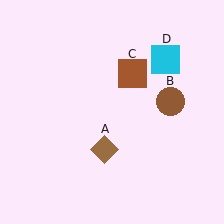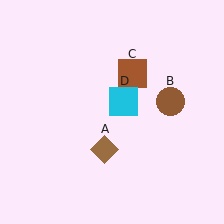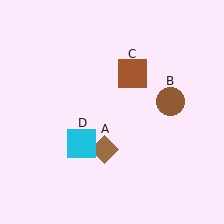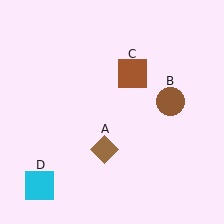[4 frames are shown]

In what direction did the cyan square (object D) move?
The cyan square (object D) moved down and to the left.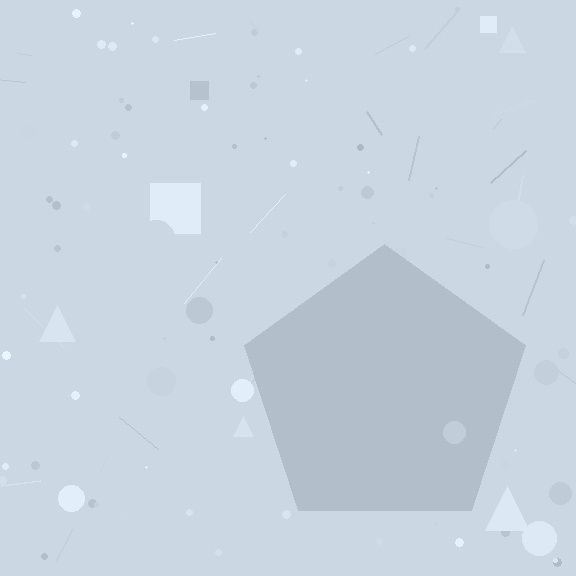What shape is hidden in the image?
A pentagon is hidden in the image.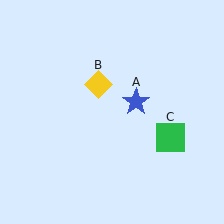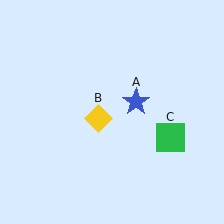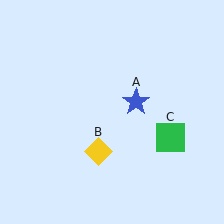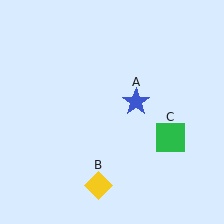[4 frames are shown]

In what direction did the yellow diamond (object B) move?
The yellow diamond (object B) moved down.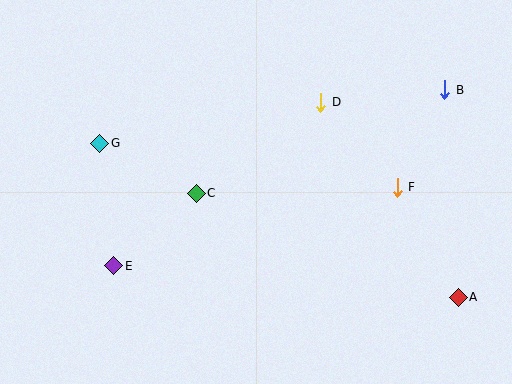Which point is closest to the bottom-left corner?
Point E is closest to the bottom-left corner.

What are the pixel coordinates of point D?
Point D is at (321, 102).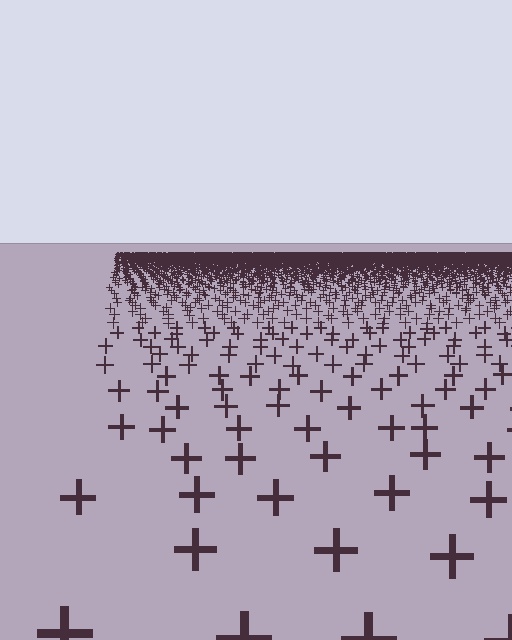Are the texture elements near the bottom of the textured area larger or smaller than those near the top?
Larger. Near the bottom, elements are closer to the viewer and appear at a bigger on-screen size.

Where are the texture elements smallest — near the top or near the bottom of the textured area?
Near the top.